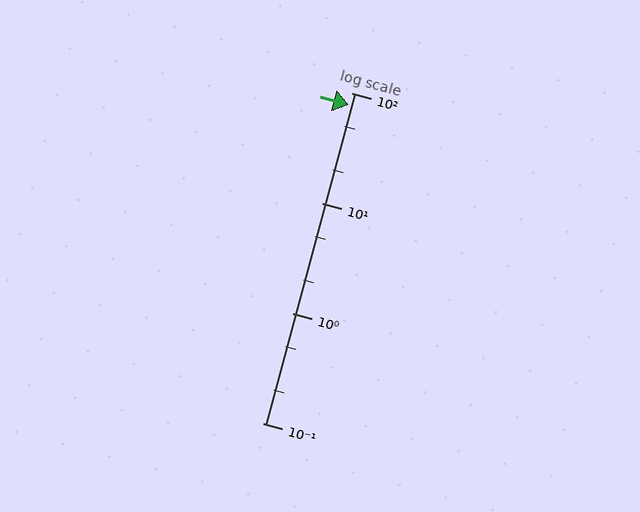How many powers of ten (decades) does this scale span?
The scale spans 3 decades, from 0.1 to 100.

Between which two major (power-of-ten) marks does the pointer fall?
The pointer is between 10 and 100.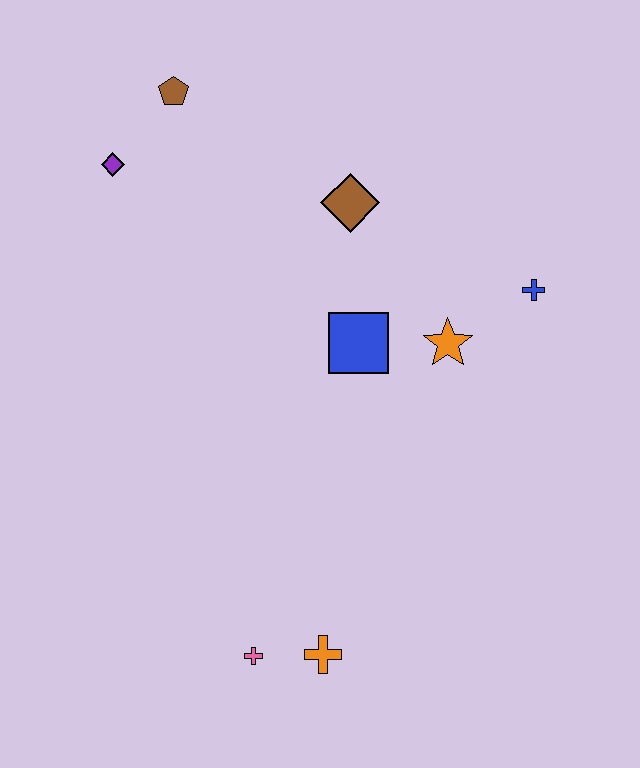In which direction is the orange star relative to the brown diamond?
The orange star is below the brown diamond.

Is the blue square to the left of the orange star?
Yes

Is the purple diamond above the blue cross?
Yes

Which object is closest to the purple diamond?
The brown pentagon is closest to the purple diamond.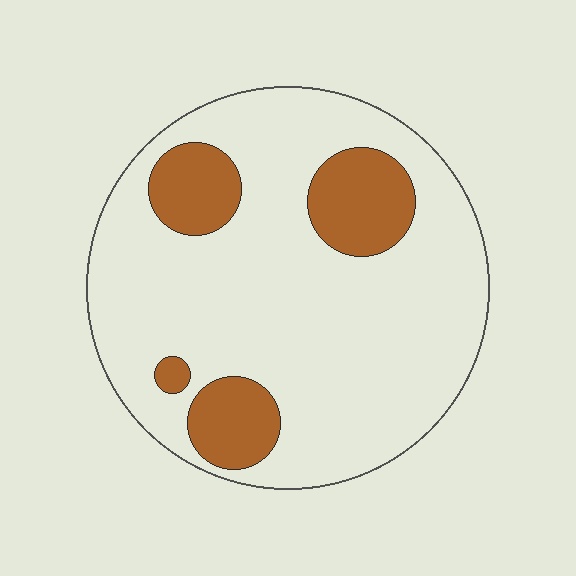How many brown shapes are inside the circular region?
4.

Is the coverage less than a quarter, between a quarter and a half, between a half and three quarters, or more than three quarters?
Less than a quarter.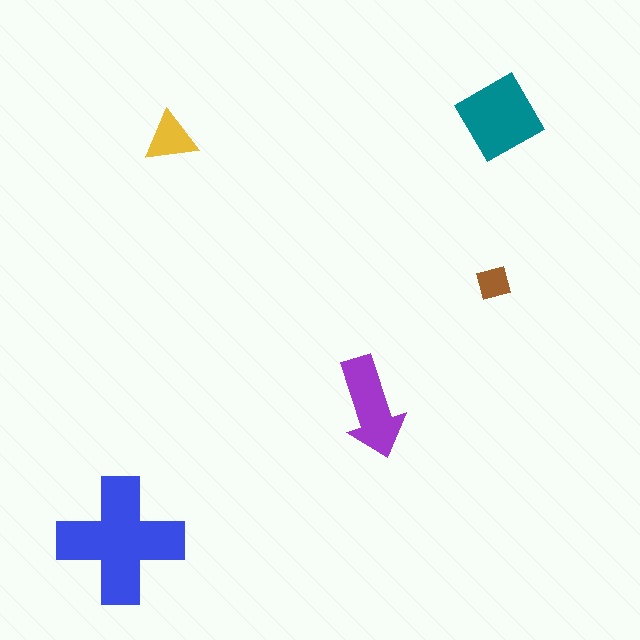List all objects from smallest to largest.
The brown square, the yellow triangle, the purple arrow, the teal diamond, the blue cross.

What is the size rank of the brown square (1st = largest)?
5th.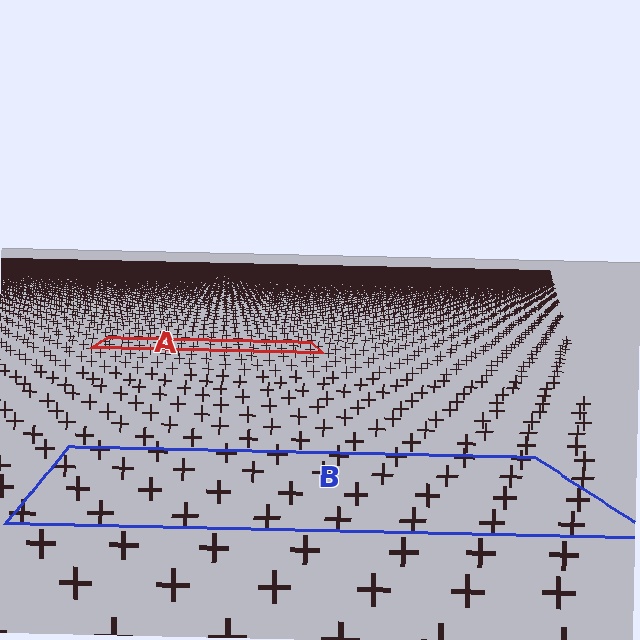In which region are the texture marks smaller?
The texture marks are smaller in region A, because it is farther away.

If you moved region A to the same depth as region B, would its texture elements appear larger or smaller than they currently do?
They would appear larger. At a closer depth, the same texture elements are projected at a bigger on-screen size.